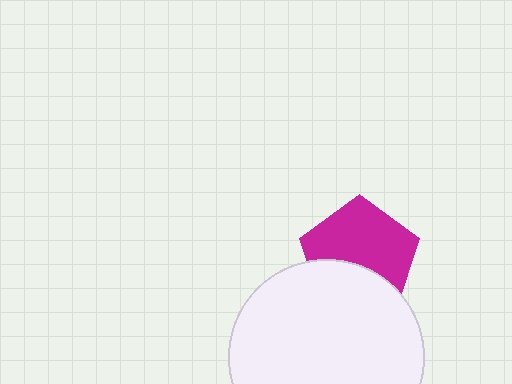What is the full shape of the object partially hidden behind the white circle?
The partially hidden object is a magenta pentagon.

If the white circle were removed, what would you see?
You would see the complete magenta pentagon.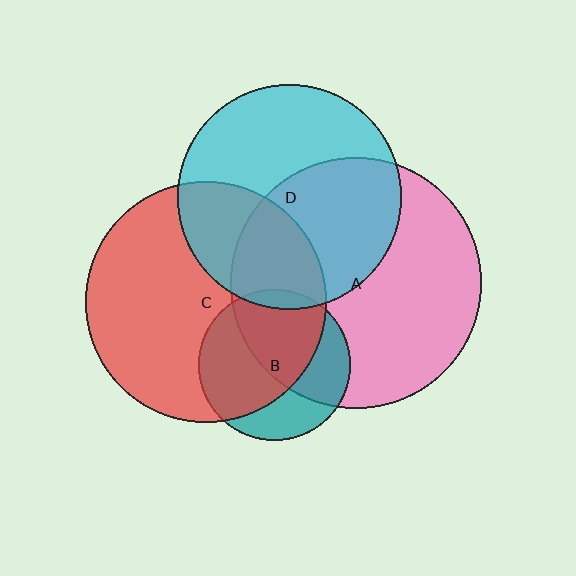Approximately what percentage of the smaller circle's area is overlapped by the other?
Approximately 5%.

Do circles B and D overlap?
Yes.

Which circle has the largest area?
Circle A (pink).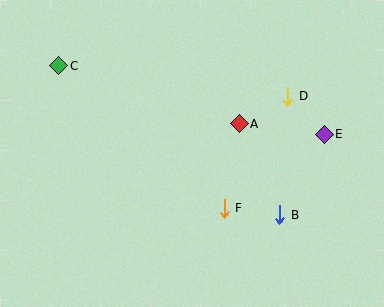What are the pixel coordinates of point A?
Point A is at (239, 124).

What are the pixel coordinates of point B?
Point B is at (280, 215).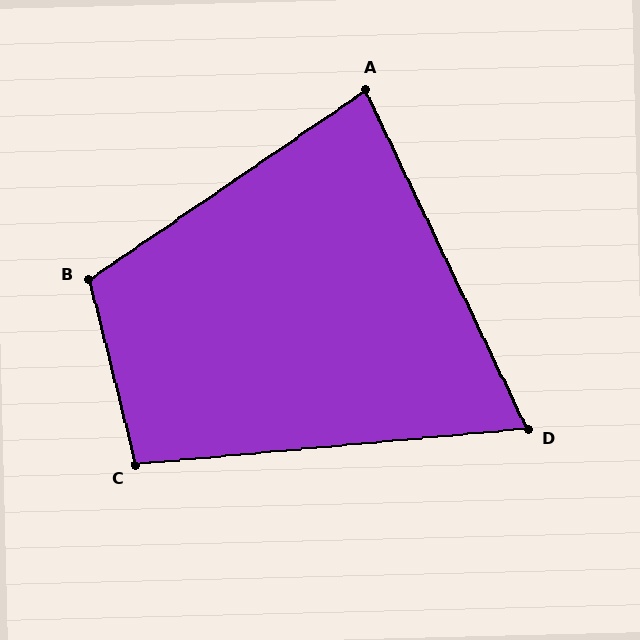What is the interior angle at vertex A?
Approximately 81 degrees (acute).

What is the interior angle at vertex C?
Approximately 99 degrees (obtuse).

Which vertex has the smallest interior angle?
D, at approximately 70 degrees.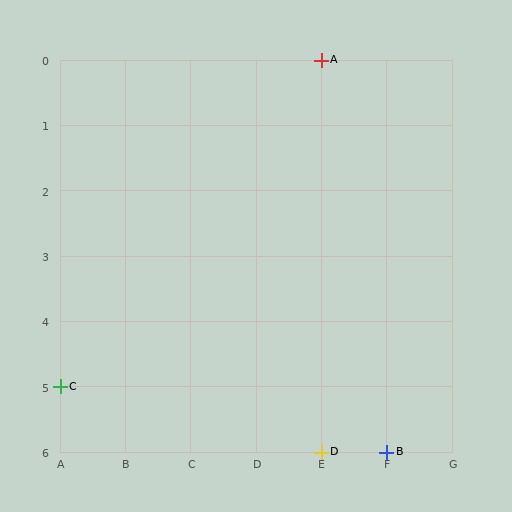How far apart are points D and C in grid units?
Points D and C are 4 columns and 1 row apart (about 4.1 grid units diagonally).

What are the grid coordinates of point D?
Point D is at grid coordinates (E, 6).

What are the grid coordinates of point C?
Point C is at grid coordinates (A, 5).